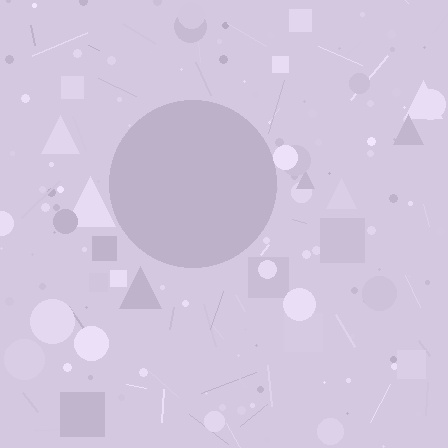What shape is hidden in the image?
A circle is hidden in the image.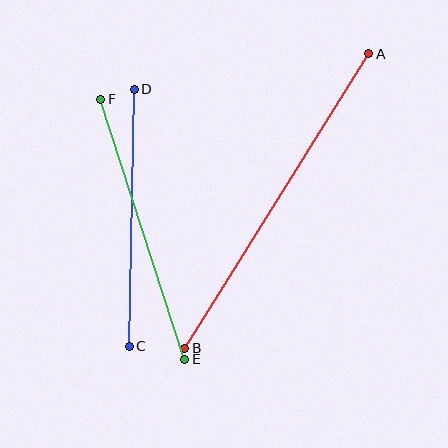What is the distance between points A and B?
The distance is approximately 347 pixels.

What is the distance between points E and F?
The distance is approximately 273 pixels.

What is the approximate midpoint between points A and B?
The midpoint is at approximately (277, 201) pixels.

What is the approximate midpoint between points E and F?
The midpoint is at approximately (143, 229) pixels.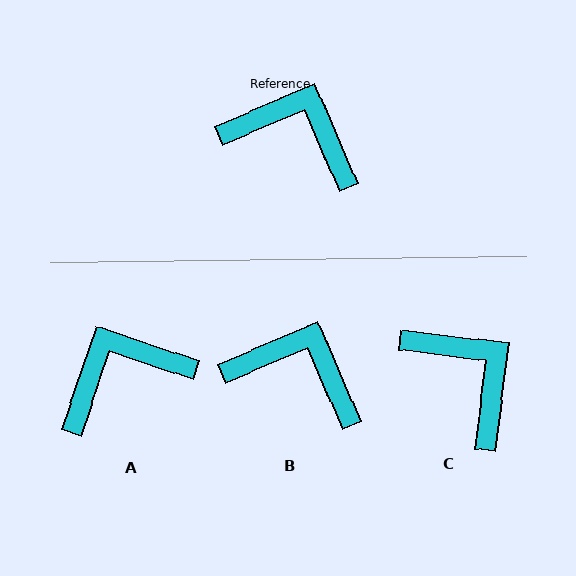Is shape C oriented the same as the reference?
No, it is off by about 30 degrees.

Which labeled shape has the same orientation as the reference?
B.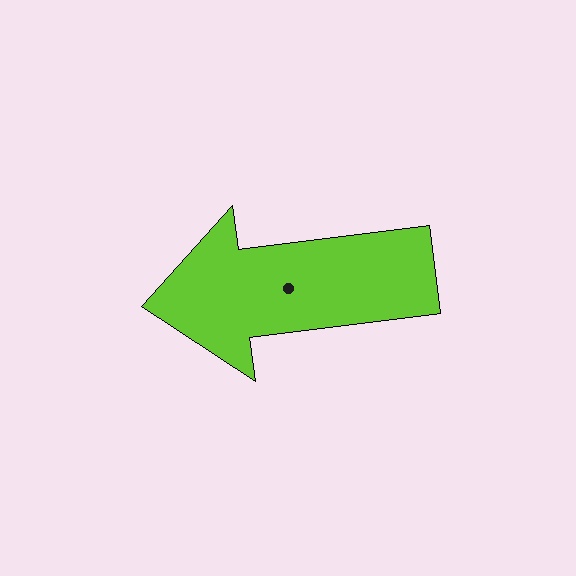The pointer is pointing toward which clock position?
Roughly 9 o'clock.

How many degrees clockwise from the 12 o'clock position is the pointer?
Approximately 263 degrees.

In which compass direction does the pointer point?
West.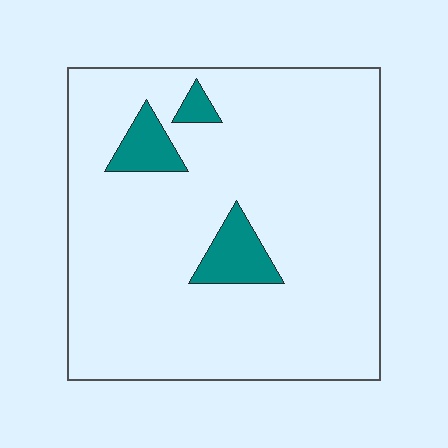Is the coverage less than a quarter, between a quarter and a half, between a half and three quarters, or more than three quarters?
Less than a quarter.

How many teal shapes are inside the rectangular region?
3.